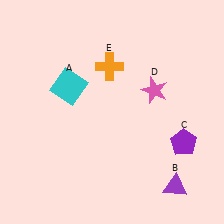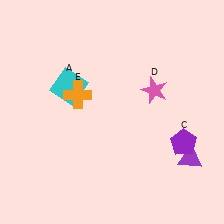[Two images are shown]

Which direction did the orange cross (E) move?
The orange cross (E) moved left.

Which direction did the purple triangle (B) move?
The purple triangle (B) moved up.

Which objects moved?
The objects that moved are: the purple triangle (B), the orange cross (E).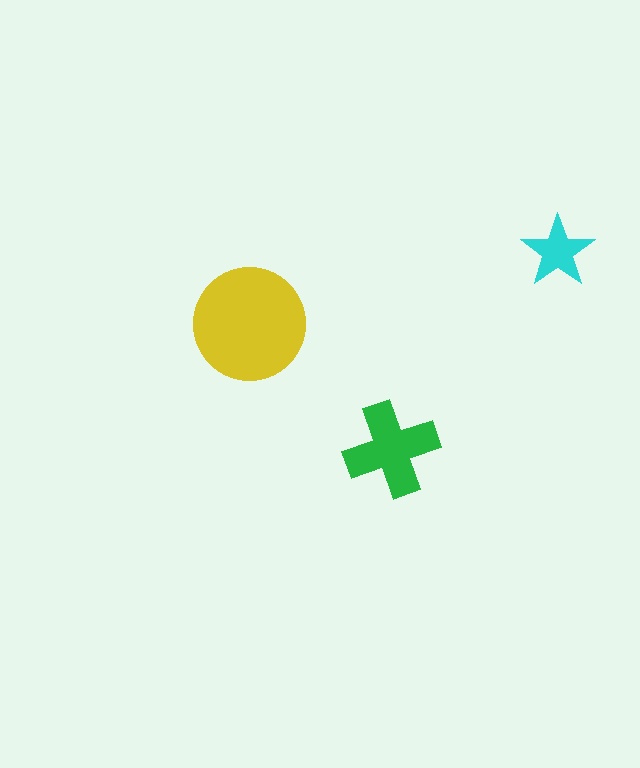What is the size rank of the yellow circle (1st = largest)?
1st.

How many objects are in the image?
There are 3 objects in the image.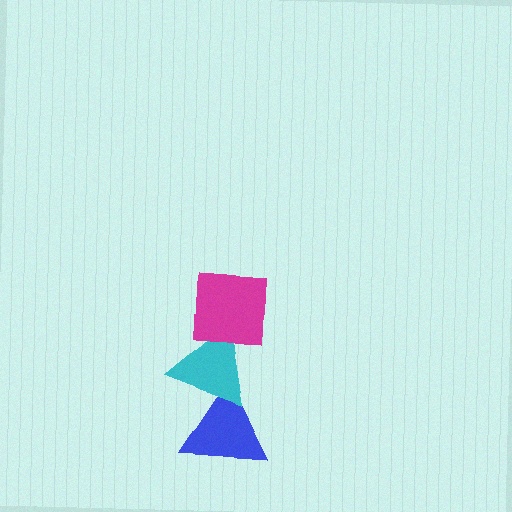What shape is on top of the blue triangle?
The cyan triangle is on top of the blue triangle.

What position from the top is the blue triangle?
The blue triangle is 3rd from the top.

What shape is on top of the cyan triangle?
The magenta square is on top of the cyan triangle.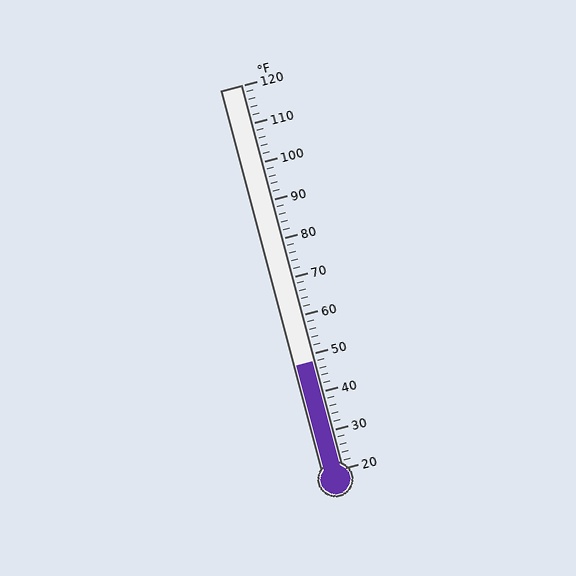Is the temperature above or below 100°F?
The temperature is below 100°F.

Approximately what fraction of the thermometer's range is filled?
The thermometer is filled to approximately 30% of its range.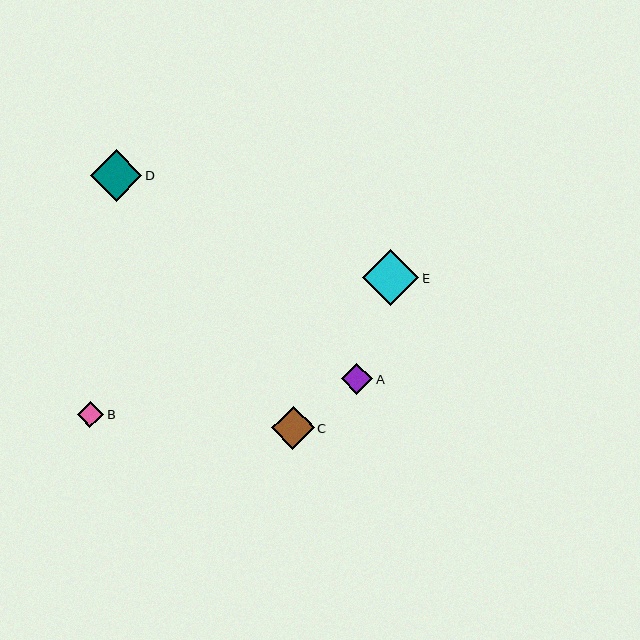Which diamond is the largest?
Diamond E is the largest with a size of approximately 56 pixels.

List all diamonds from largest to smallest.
From largest to smallest: E, D, C, A, B.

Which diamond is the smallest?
Diamond B is the smallest with a size of approximately 26 pixels.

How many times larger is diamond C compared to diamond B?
Diamond C is approximately 1.7 times the size of diamond B.